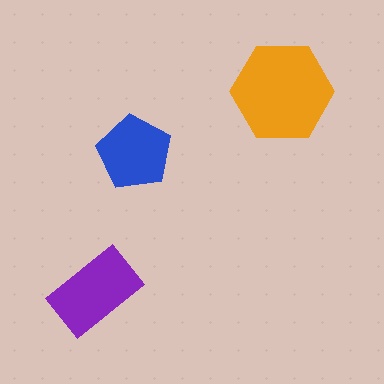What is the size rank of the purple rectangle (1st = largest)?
2nd.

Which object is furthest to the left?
The purple rectangle is leftmost.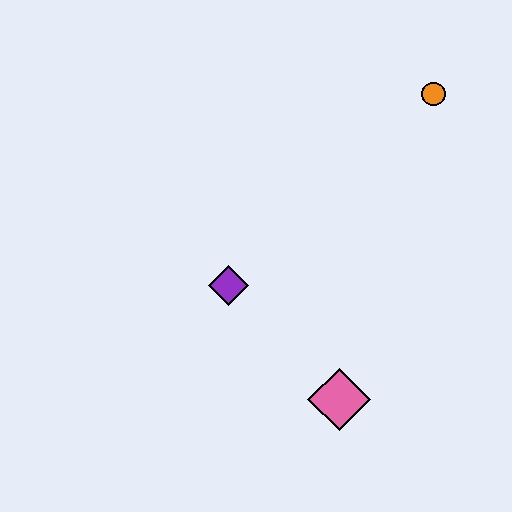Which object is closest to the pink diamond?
The purple diamond is closest to the pink diamond.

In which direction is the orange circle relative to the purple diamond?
The orange circle is to the right of the purple diamond.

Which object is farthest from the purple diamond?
The orange circle is farthest from the purple diamond.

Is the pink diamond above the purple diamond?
No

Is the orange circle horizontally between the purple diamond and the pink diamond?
No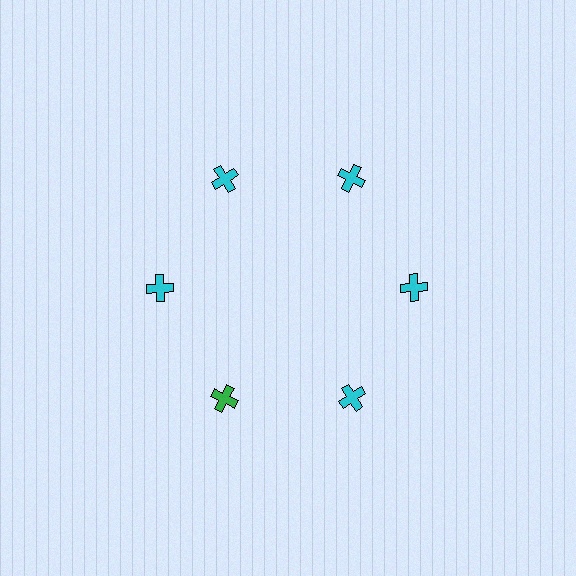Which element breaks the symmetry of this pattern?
The green cross at roughly the 7 o'clock position breaks the symmetry. All other shapes are cyan crosses.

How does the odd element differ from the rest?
It has a different color: green instead of cyan.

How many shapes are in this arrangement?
There are 6 shapes arranged in a ring pattern.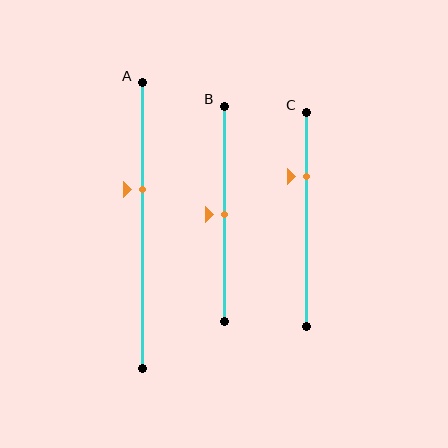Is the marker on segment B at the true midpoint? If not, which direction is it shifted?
Yes, the marker on segment B is at the true midpoint.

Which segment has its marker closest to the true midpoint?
Segment B has its marker closest to the true midpoint.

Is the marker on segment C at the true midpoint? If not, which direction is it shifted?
No, the marker on segment C is shifted upward by about 20% of the segment length.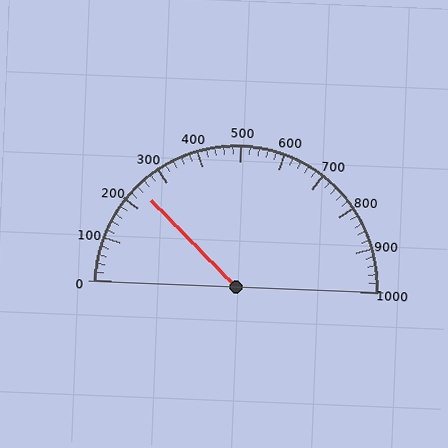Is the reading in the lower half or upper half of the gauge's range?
The reading is in the lower half of the range (0 to 1000).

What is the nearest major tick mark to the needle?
The nearest major tick mark is 200.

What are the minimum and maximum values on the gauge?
The gauge ranges from 0 to 1000.